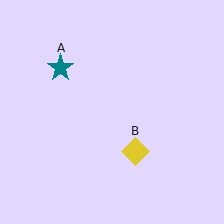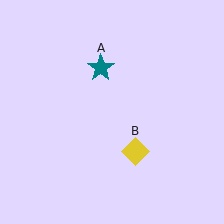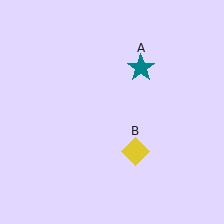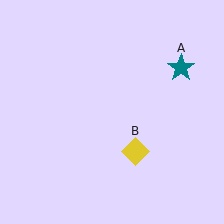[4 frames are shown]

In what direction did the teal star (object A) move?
The teal star (object A) moved right.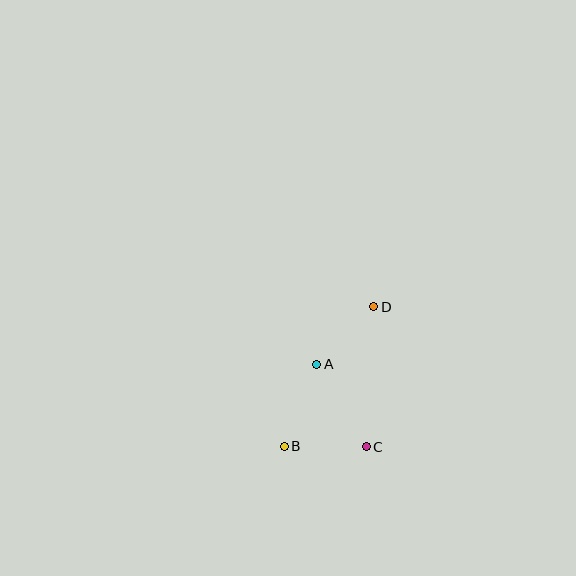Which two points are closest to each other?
Points A and D are closest to each other.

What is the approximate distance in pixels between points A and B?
The distance between A and B is approximately 88 pixels.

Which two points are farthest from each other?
Points B and D are farthest from each other.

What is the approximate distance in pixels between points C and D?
The distance between C and D is approximately 140 pixels.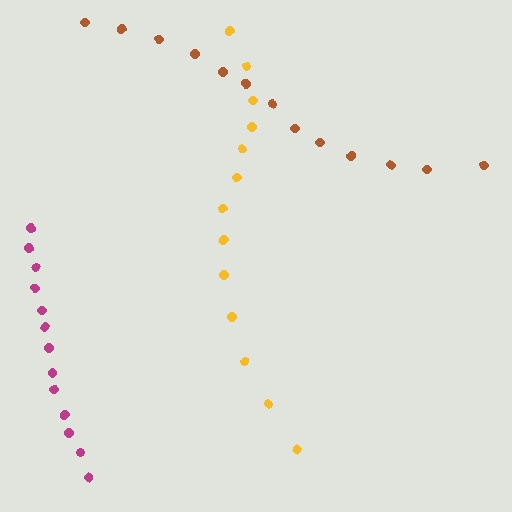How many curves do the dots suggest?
There are 3 distinct paths.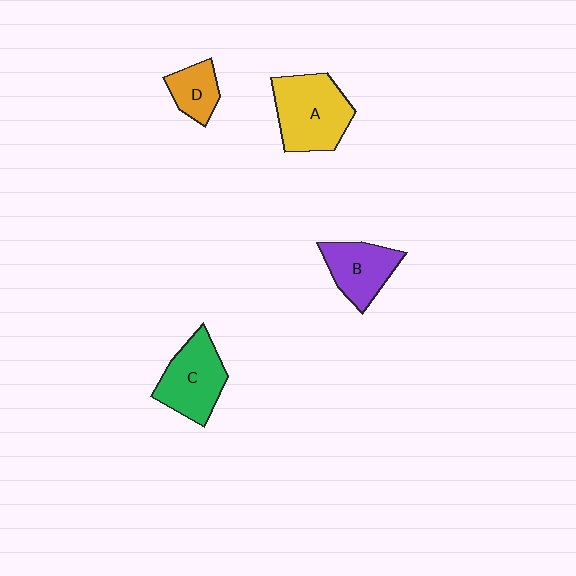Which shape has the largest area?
Shape A (yellow).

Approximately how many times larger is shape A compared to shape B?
Approximately 1.4 times.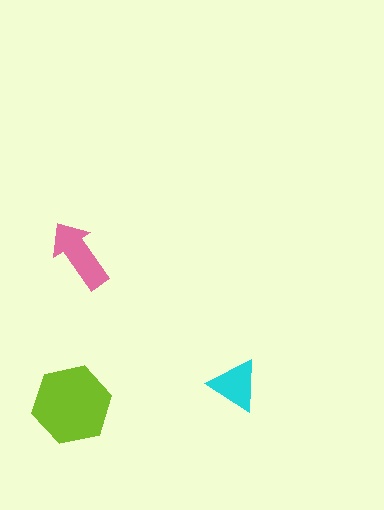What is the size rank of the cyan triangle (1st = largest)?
3rd.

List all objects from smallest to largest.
The cyan triangle, the pink arrow, the lime hexagon.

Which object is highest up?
The pink arrow is topmost.